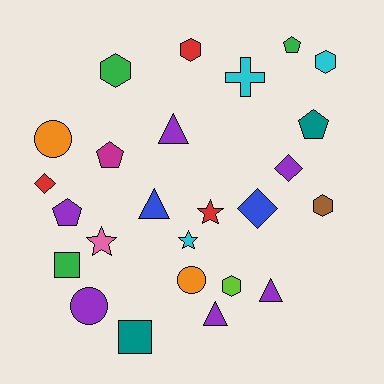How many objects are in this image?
There are 25 objects.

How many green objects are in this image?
There are 3 green objects.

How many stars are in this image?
There are 3 stars.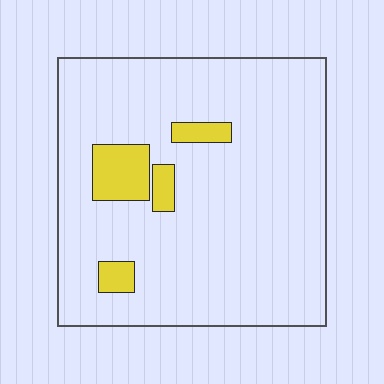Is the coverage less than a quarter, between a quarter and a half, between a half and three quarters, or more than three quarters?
Less than a quarter.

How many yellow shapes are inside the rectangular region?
4.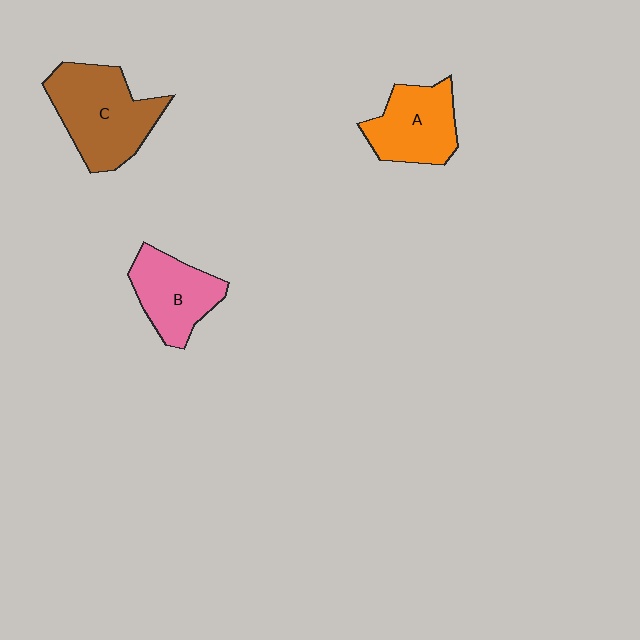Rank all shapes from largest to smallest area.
From largest to smallest: C (brown), A (orange), B (pink).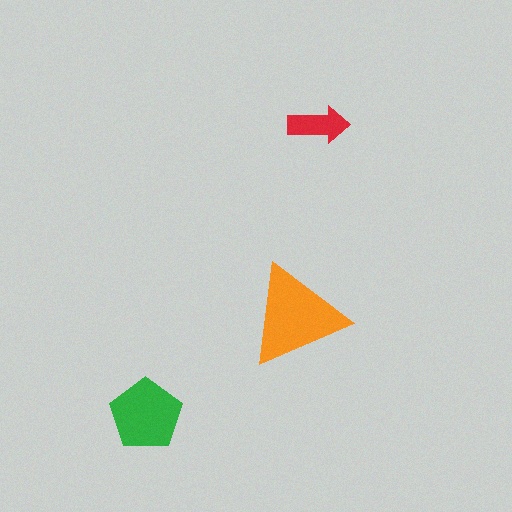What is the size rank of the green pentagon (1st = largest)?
2nd.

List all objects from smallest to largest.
The red arrow, the green pentagon, the orange triangle.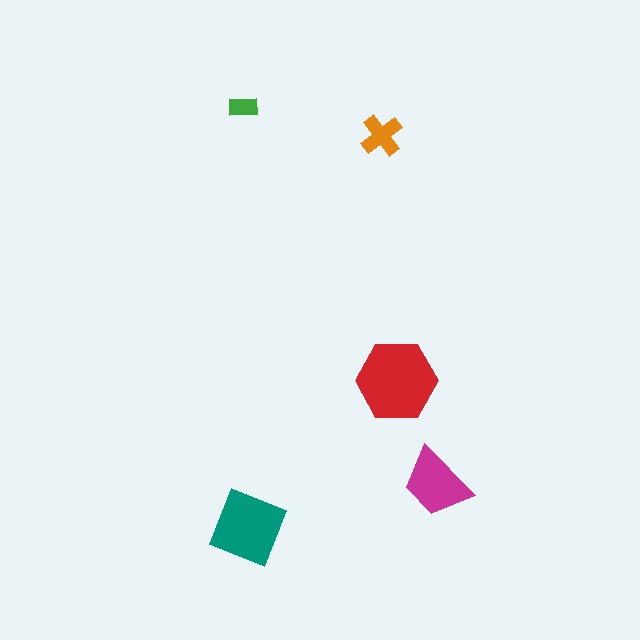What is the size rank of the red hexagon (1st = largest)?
1st.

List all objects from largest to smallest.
The red hexagon, the teal diamond, the magenta trapezoid, the orange cross, the green rectangle.